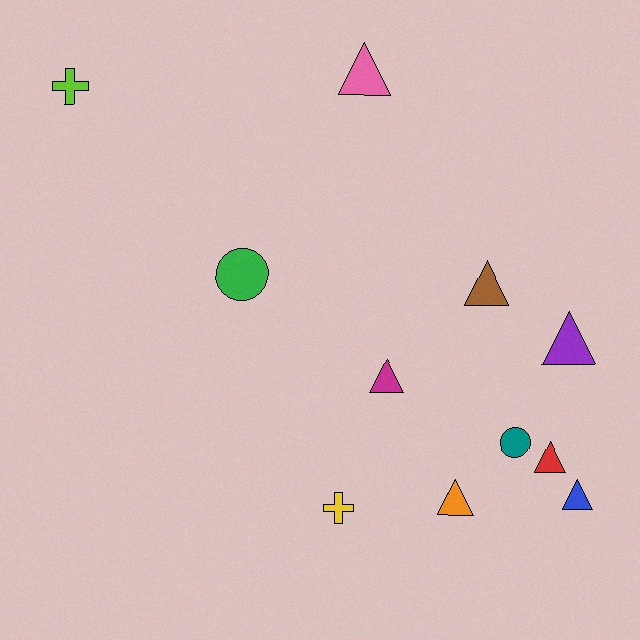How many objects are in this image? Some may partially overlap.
There are 11 objects.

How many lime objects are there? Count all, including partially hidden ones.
There is 1 lime object.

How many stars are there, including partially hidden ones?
There are no stars.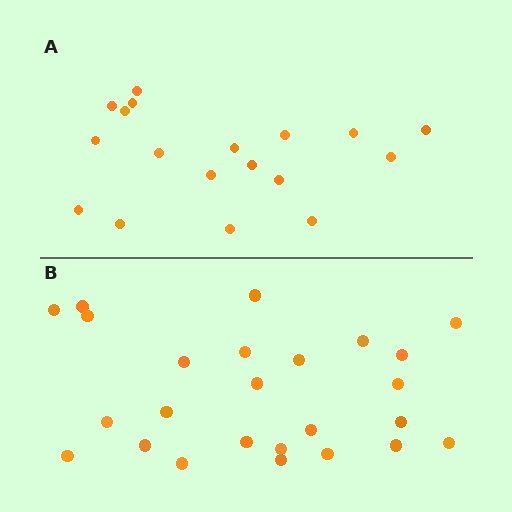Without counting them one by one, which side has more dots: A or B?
Region B (the bottom region) has more dots.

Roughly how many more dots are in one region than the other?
Region B has roughly 8 or so more dots than region A.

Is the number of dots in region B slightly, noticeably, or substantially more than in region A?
Region B has noticeably more, but not dramatically so. The ratio is roughly 1.4 to 1.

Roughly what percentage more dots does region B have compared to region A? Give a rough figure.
About 40% more.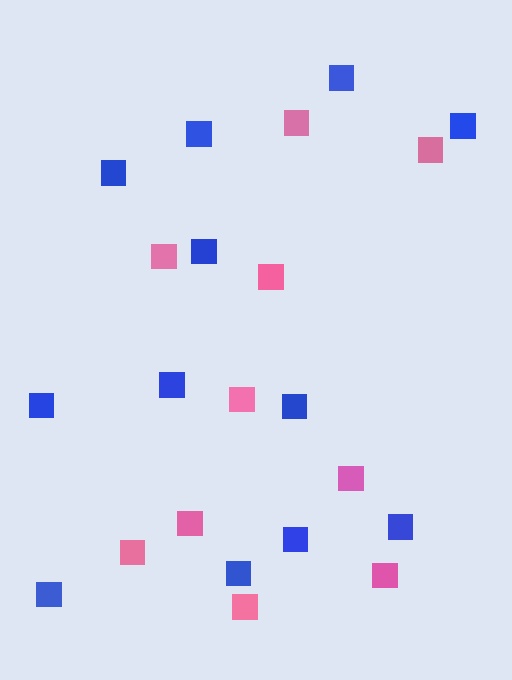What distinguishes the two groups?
There are 2 groups: one group of blue squares (12) and one group of pink squares (10).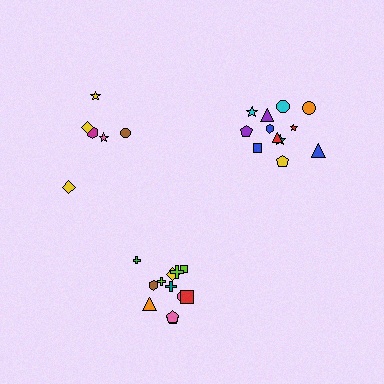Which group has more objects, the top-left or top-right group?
The top-right group.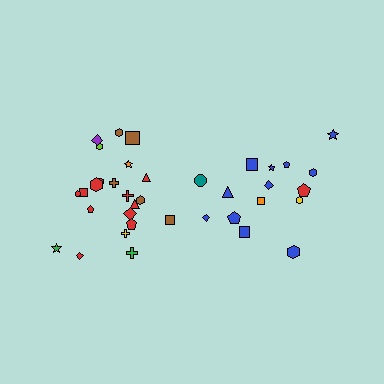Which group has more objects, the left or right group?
The left group.